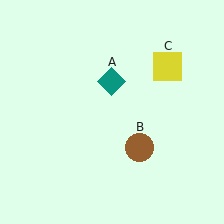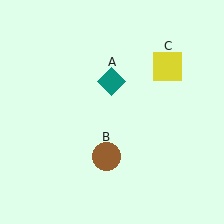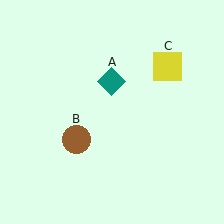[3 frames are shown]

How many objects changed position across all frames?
1 object changed position: brown circle (object B).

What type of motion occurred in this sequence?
The brown circle (object B) rotated clockwise around the center of the scene.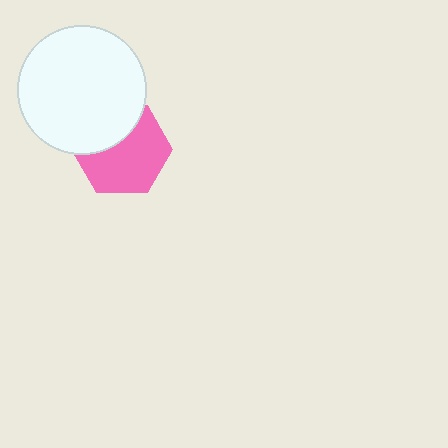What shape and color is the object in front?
The object in front is a white circle.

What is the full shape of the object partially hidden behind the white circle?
The partially hidden object is a pink hexagon.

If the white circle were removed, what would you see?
You would see the complete pink hexagon.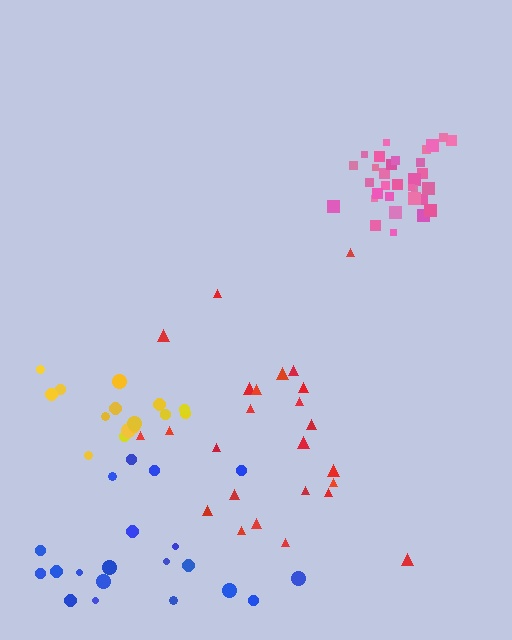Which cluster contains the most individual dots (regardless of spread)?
Pink (32).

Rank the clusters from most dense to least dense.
pink, yellow, red, blue.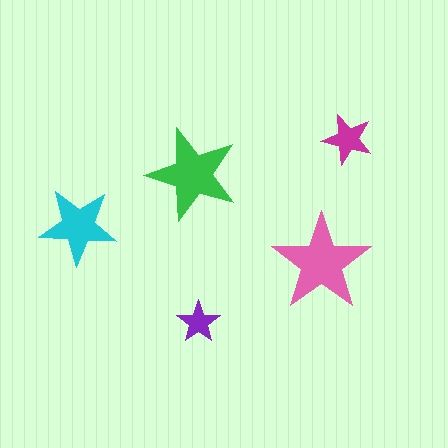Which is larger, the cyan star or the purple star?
The cyan one.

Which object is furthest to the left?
The cyan star is leftmost.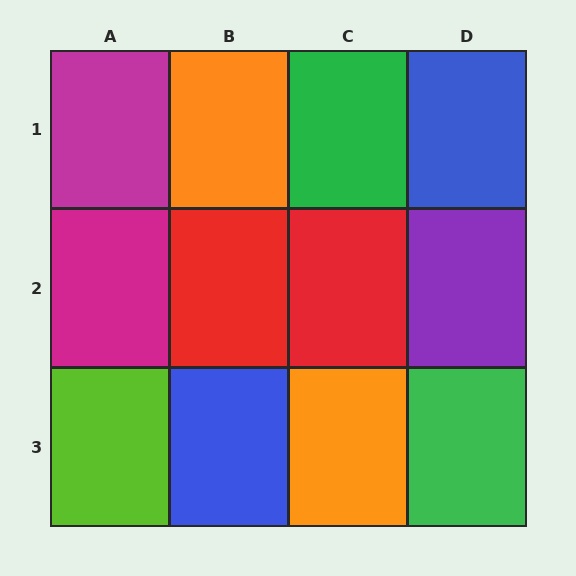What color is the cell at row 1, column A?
Magenta.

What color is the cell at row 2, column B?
Red.